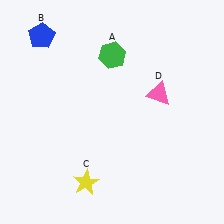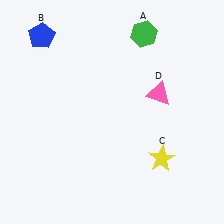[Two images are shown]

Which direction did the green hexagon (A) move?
The green hexagon (A) moved right.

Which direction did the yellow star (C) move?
The yellow star (C) moved right.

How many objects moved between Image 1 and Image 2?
2 objects moved between the two images.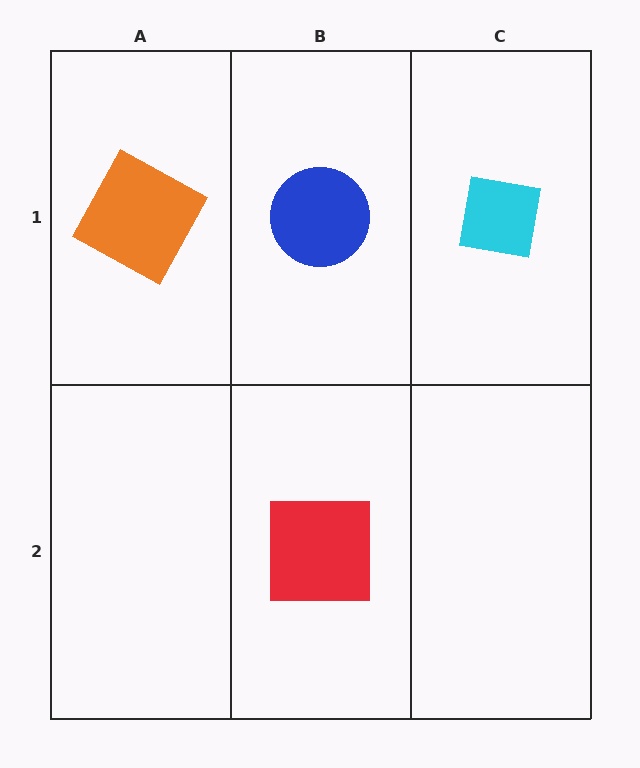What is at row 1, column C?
A cyan square.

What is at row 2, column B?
A red square.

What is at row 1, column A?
An orange square.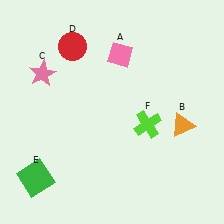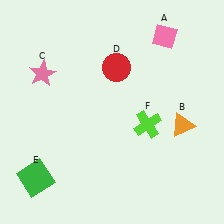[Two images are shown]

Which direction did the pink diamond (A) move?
The pink diamond (A) moved right.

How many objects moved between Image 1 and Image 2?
2 objects moved between the two images.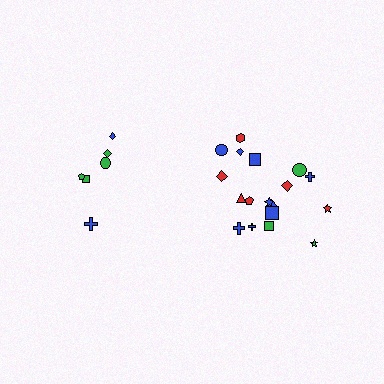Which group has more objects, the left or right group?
The right group.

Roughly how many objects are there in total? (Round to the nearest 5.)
Roughly 25 objects in total.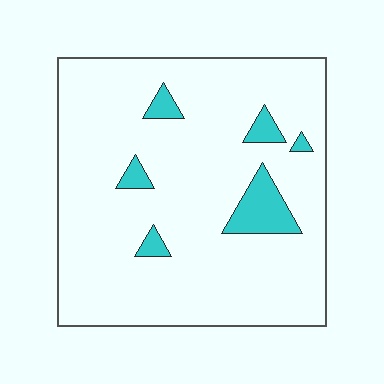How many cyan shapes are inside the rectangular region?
6.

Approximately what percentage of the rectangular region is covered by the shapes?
Approximately 10%.